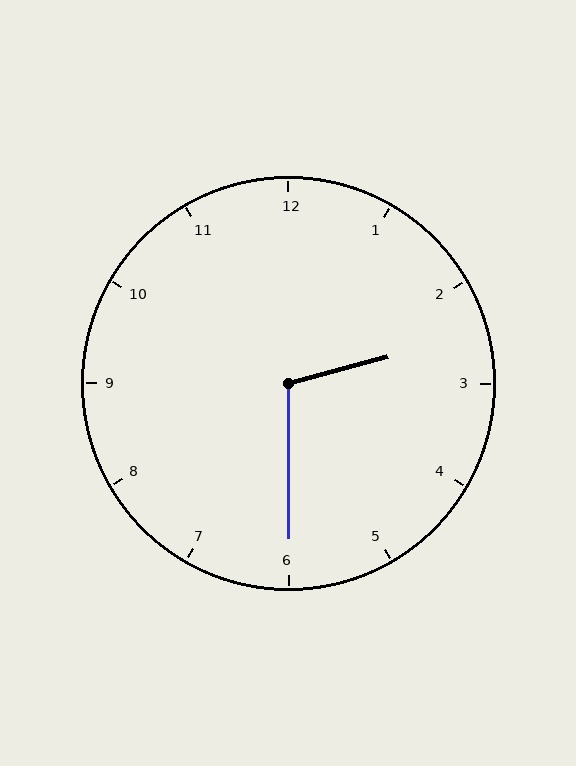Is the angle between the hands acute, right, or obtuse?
It is obtuse.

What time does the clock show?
2:30.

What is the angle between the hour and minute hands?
Approximately 105 degrees.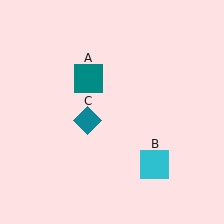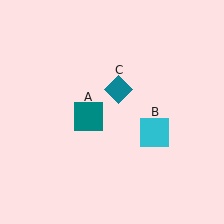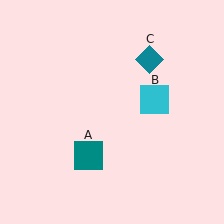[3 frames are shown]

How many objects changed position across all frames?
3 objects changed position: teal square (object A), cyan square (object B), teal diamond (object C).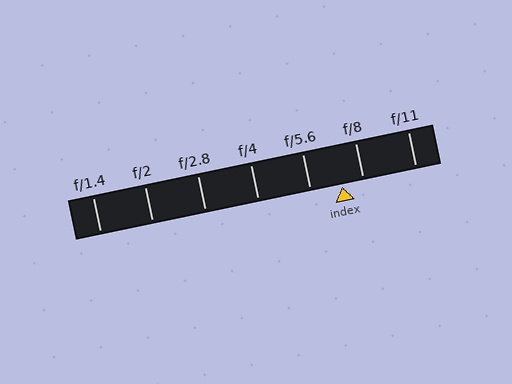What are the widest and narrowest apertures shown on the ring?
The widest aperture shown is f/1.4 and the narrowest is f/11.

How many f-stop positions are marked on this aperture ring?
There are 7 f-stop positions marked.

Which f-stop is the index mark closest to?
The index mark is closest to f/8.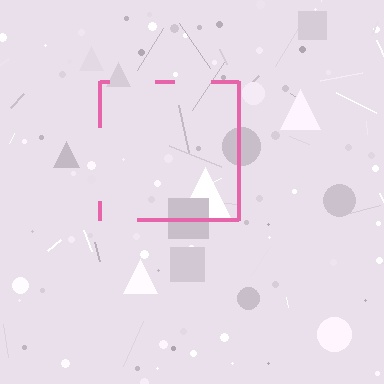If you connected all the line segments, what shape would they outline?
They would outline a square.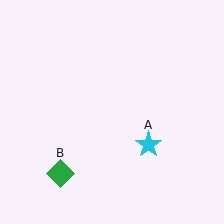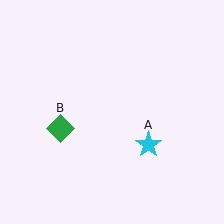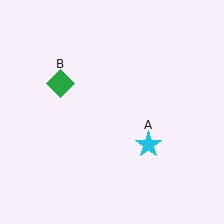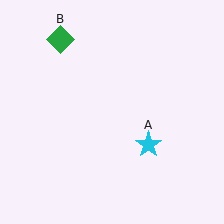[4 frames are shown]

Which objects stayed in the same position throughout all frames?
Cyan star (object A) remained stationary.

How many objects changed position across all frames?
1 object changed position: green diamond (object B).